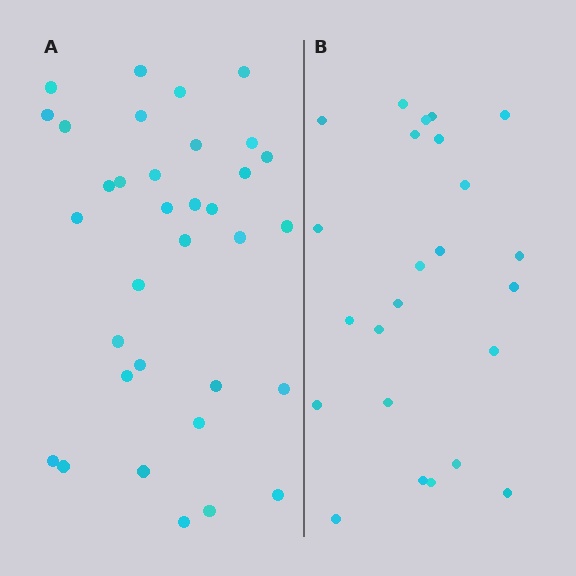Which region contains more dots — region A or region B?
Region A (the left region) has more dots.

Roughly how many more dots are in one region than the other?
Region A has roughly 10 or so more dots than region B.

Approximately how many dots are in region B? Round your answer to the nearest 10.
About 20 dots. (The exact count is 24, which rounds to 20.)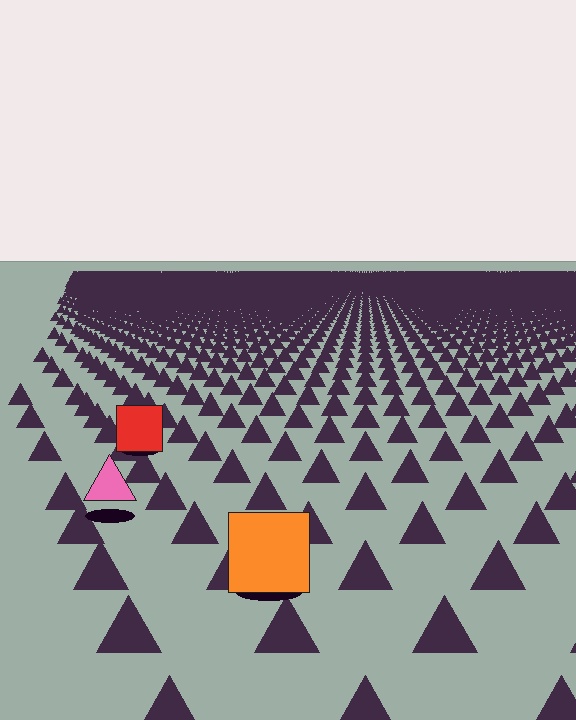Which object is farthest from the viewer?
The red square is farthest from the viewer. It appears smaller and the ground texture around it is denser.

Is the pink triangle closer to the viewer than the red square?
Yes. The pink triangle is closer — you can tell from the texture gradient: the ground texture is coarser near it.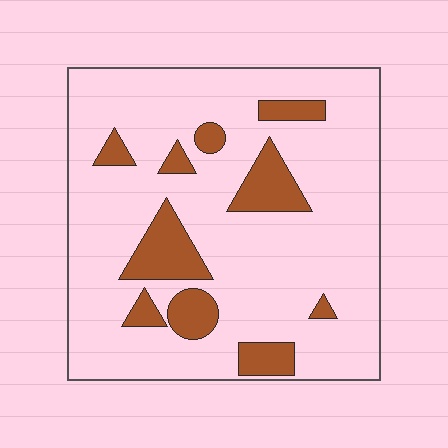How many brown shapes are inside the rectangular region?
10.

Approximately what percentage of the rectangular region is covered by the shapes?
Approximately 15%.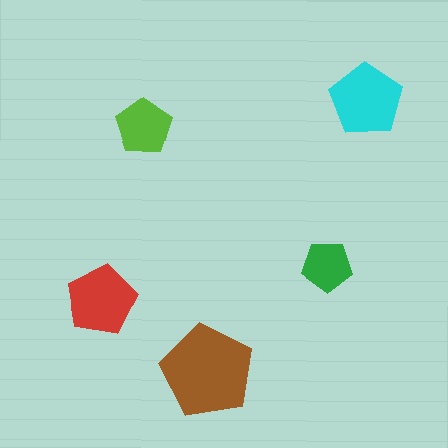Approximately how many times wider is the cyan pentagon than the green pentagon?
About 1.5 times wider.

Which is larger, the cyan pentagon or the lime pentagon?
The cyan one.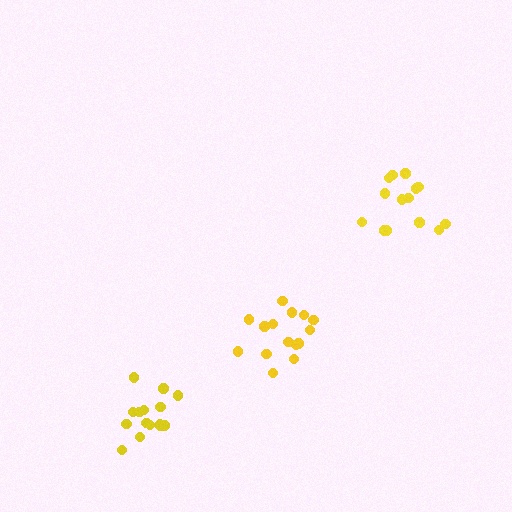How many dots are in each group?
Group 1: 15 dots, Group 2: 15 dots, Group 3: 14 dots (44 total).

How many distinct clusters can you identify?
There are 3 distinct clusters.